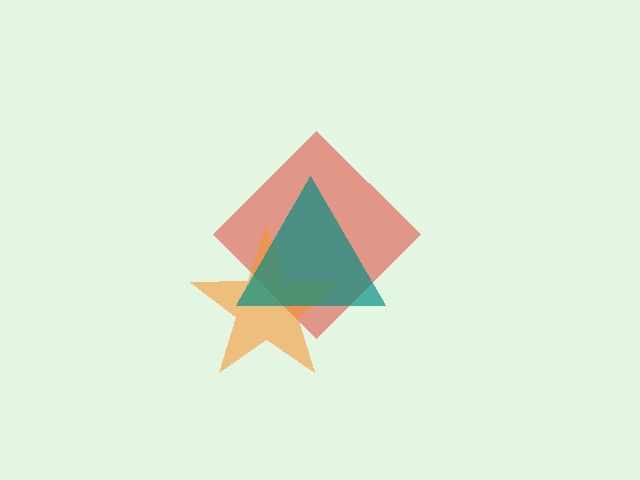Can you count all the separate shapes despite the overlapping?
Yes, there are 3 separate shapes.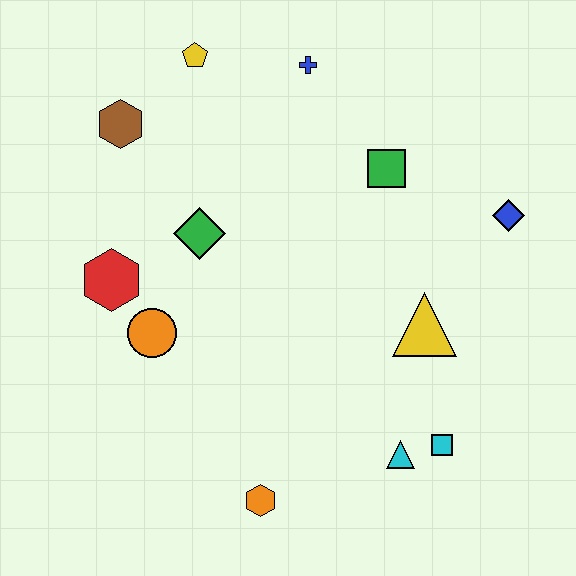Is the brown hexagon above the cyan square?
Yes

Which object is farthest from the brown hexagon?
The cyan square is farthest from the brown hexagon.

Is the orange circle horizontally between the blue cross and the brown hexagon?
Yes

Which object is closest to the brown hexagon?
The yellow pentagon is closest to the brown hexagon.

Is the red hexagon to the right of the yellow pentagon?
No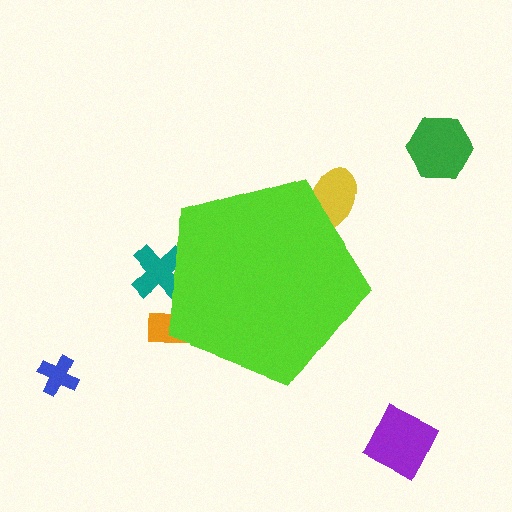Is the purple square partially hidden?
No, the purple square is fully visible.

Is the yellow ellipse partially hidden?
Yes, the yellow ellipse is partially hidden behind the lime pentagon.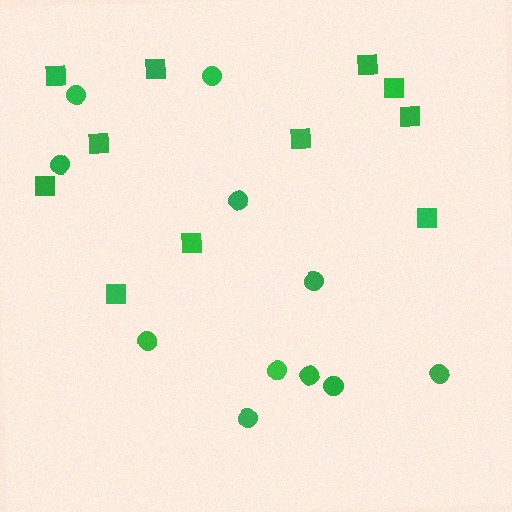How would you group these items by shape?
There are 2 groups: one group of circles (11) and one group of squares (11).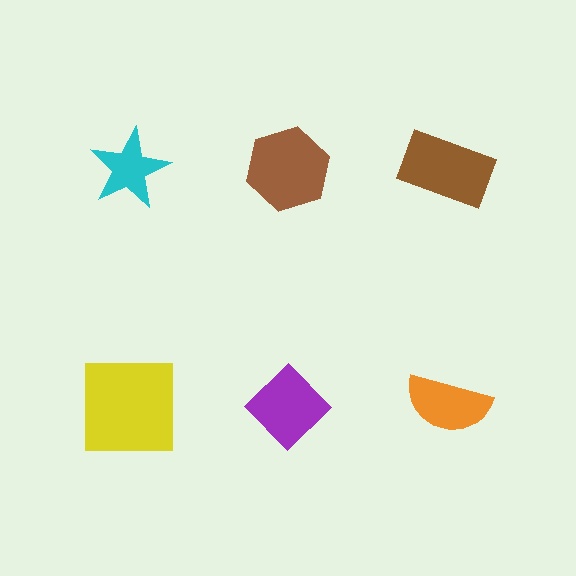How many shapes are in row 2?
3 shapes.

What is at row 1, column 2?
A brown hexagon.